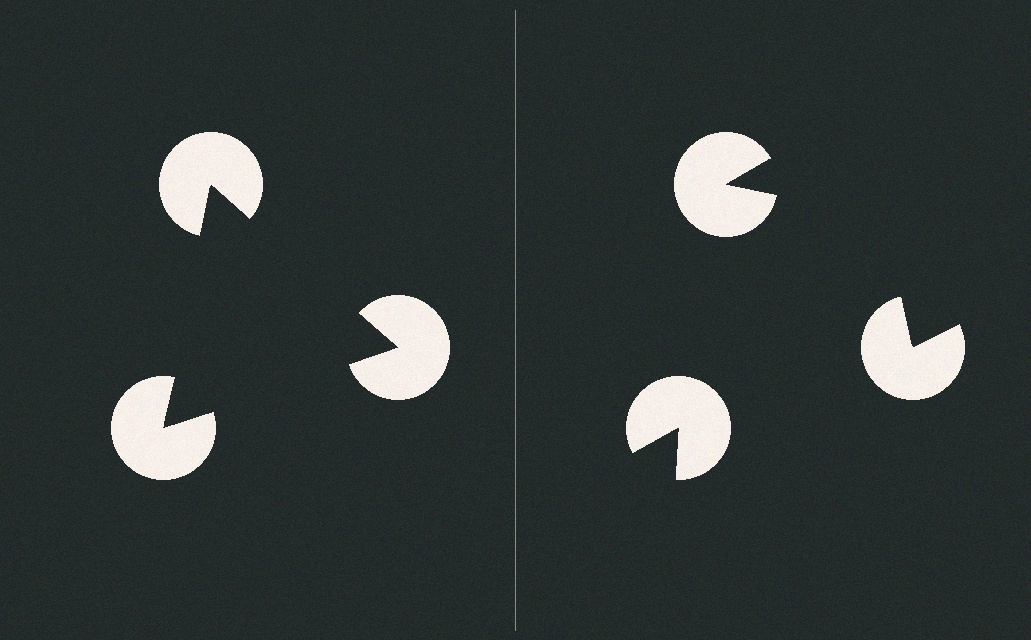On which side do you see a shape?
An illusory triangle appears on the left side. On the right side the wedge cuts are rotated, so no coherent shape forms.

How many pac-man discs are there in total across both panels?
6 — 3 on each side.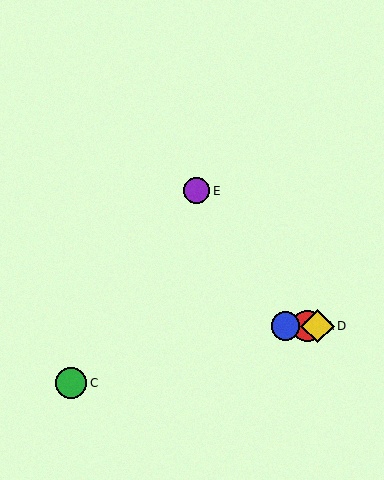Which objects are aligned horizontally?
Objects A, B, D are aligned horizontally.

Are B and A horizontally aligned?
Yes, both are at y≈326.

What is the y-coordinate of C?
Object C is at y≈383.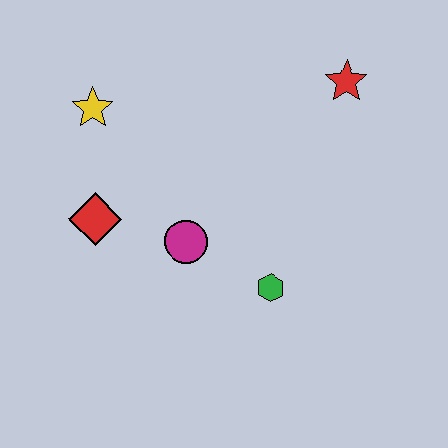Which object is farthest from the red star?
The red diamond is farthest from the red star.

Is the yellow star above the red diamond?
Yes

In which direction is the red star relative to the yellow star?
The red star is to the right of the yellow star.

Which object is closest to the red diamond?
The magenta circle is closest to the red diamond.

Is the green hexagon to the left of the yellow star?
No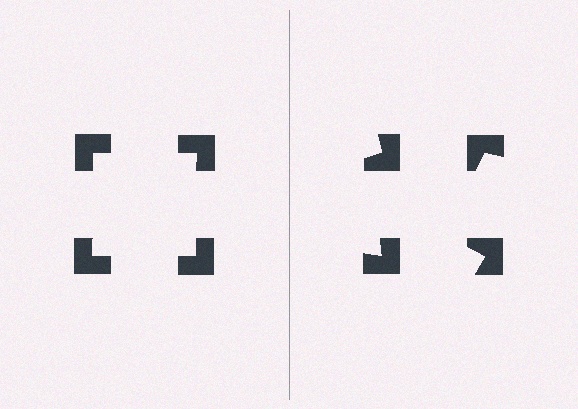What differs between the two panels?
The notched squares are positioned identically on both sides; only the wedge orientations differ. On the left they align to a square; on the right they are misaligned.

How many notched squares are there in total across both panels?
8 — 4 on each side.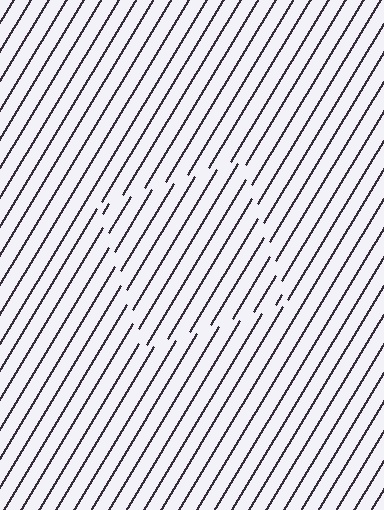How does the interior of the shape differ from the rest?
The interior of the shape contains the same grating, shifted by half a period — the contour is defined by the phase discontinuity where line-ends from the inner and outer gratings abut.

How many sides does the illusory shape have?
4 sides — the line-ends trace a square.